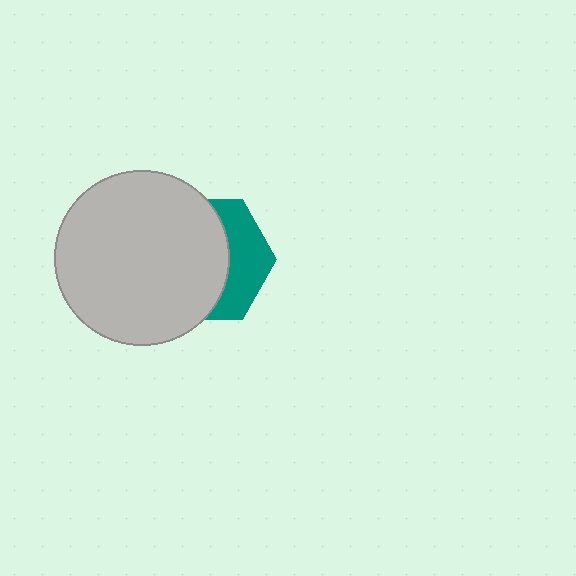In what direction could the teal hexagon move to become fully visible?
The teal hexagon could move right. That would shift it out from behind the light gray circle entirely.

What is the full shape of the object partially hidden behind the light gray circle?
The partially hidden object is a teal hexagon.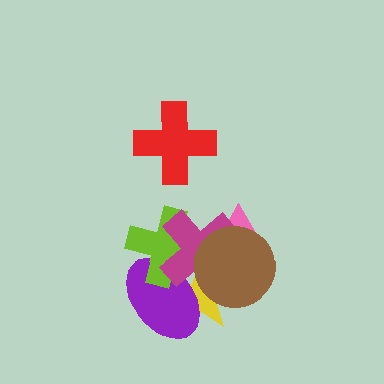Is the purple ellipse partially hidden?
Yes, it is partially covered by another shape.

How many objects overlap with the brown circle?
4 objects overlap with the brown circle.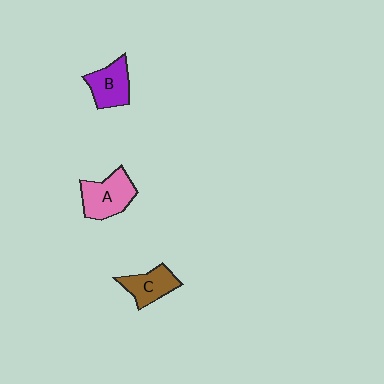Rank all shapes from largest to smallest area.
From largest to smallest: A (pink), B (purple), C (brown).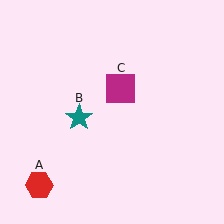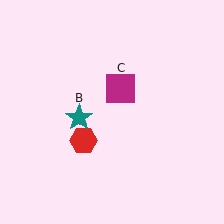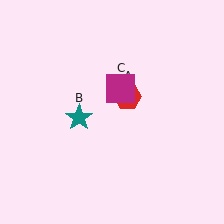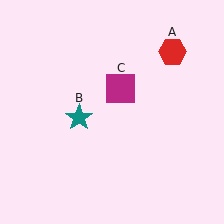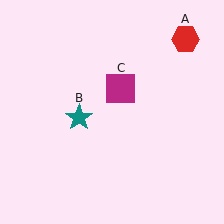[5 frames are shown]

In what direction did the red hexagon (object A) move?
The red hexagon (object A) moved up and to the right.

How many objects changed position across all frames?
1 object changed position: red hexagon (object A).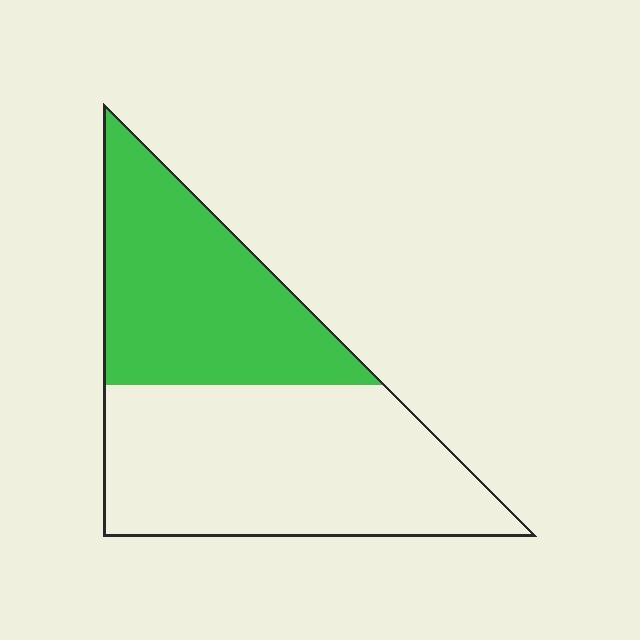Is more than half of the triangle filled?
No.